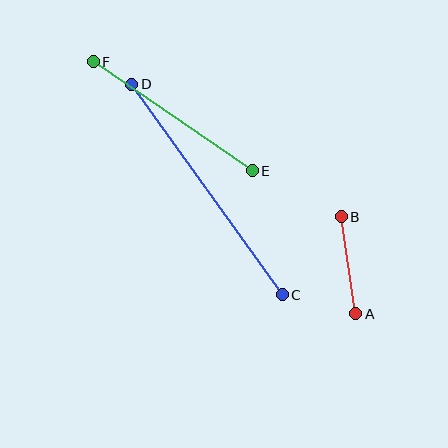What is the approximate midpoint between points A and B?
The midpoint is at approximately (348, 265) pixels.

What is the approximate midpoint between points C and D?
The midpoint is at approximately (207, 189) pixels.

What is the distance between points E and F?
The distance is approximately 193 pixels.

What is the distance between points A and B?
The distance is approximately 98 pixels.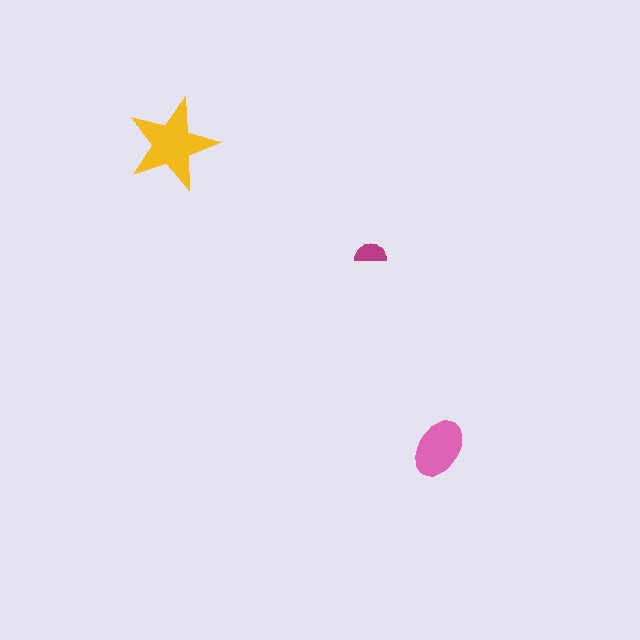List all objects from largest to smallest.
The yellow star, the pink ellipse, the magenta semicircle.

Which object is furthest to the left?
The yellow star is leftmost.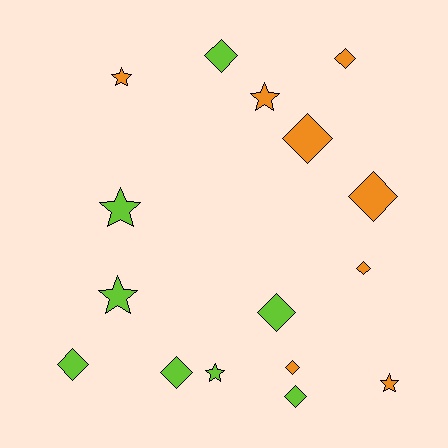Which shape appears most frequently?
Diamond, with 10 objects.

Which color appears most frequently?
Orange, with 8 objects.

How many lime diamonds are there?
There are 5 lime diamonds.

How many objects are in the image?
There are 16 objects.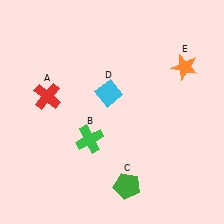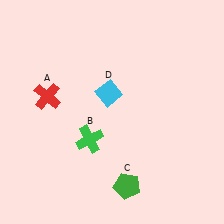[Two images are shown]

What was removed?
The orange star (E) was removed in Image 2.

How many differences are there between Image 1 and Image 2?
There is 1 difference between the two images.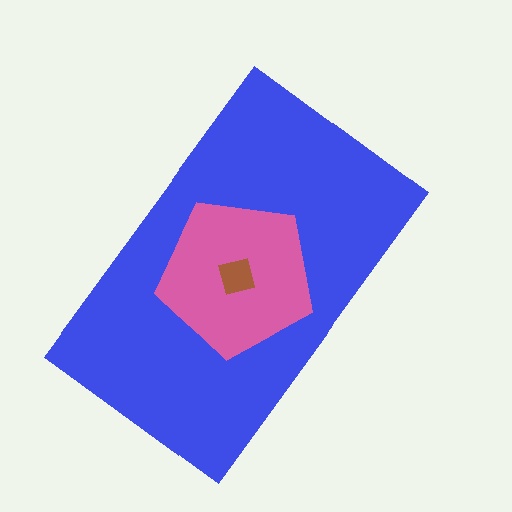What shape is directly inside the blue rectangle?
The pink pentagon.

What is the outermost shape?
The blue rectangle.